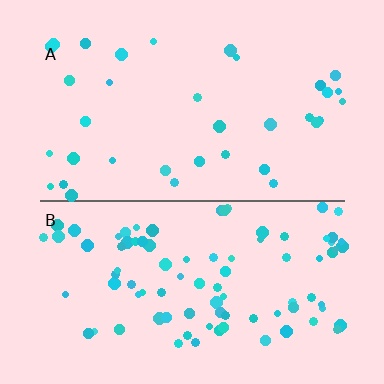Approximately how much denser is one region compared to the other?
Approximately 2.6× — region B over region A.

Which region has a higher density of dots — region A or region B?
B (the bottom).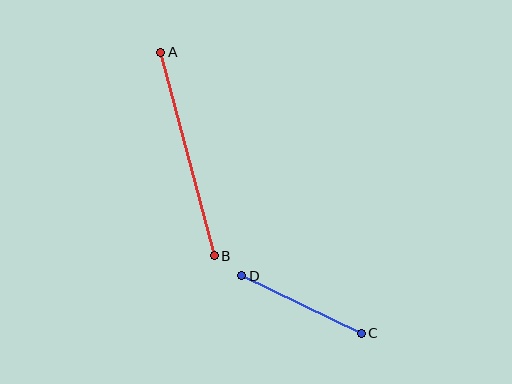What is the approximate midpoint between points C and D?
The midpoint is at approximately (301, 305) pixels.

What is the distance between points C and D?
The distance is approximately 133 pixels.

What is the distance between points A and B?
The distance is approximately 211 pixels.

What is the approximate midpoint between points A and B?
The midpoint is at approximately (188, 154) pixels.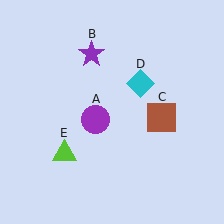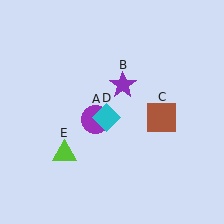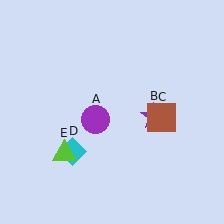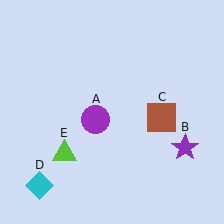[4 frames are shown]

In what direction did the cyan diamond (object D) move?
The cyan diamond (object D) moved down and to the left.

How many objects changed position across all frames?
2 objects changed position: purple star (object B), cyan diamond (object D).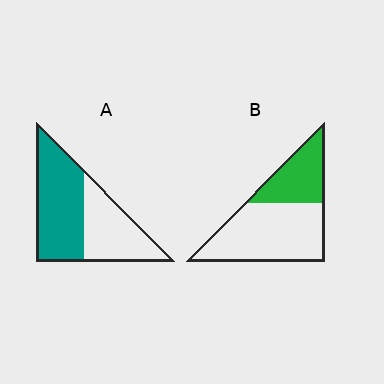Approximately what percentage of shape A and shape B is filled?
A is approximately 55% and B is approximately 35%.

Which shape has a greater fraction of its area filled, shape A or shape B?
Shape A.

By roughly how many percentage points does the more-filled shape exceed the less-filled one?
By roughly 25 percentage points (A over B).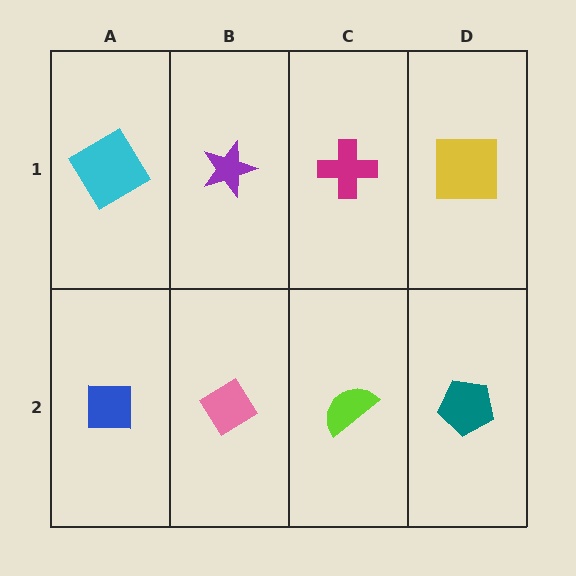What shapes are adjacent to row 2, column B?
A purple star (row 1, column B), a blue square (row 2, column A), a lime semicircle (row 2, column C).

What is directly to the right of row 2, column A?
A pink diamond.